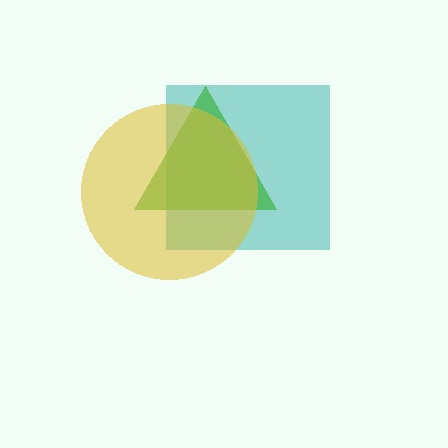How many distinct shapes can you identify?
There are 3 distinct shapes: a teal square, a green triangle, a yellow circle.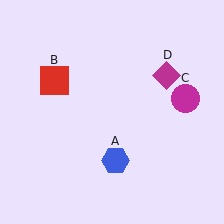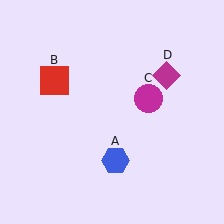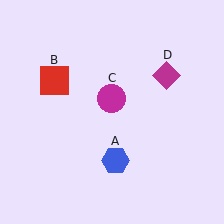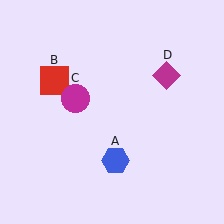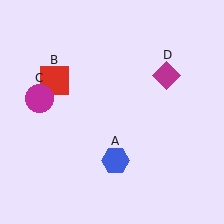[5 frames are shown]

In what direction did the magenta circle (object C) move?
The magenta circle (object C) moved left.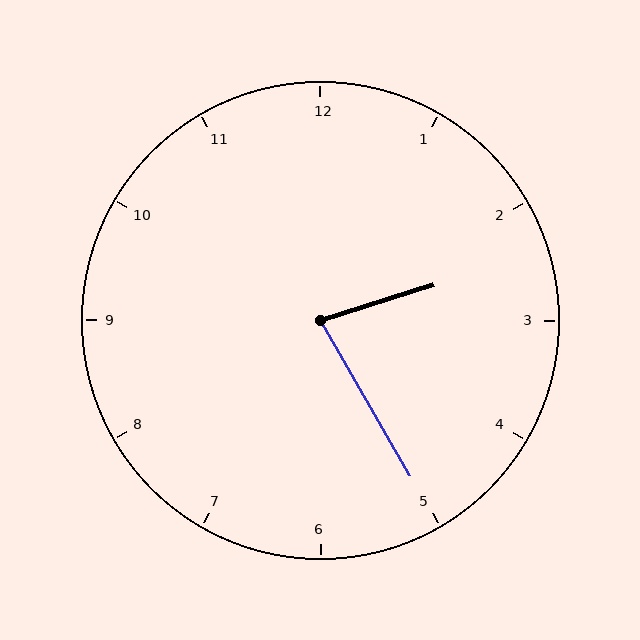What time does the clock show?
2:25.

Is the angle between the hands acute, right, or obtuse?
It is acute.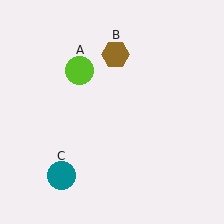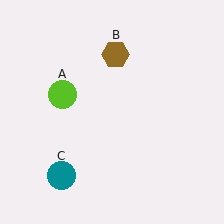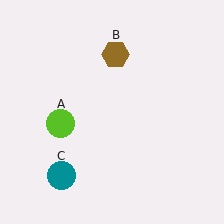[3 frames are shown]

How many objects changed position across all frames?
1 object changed position: lime circle (object A).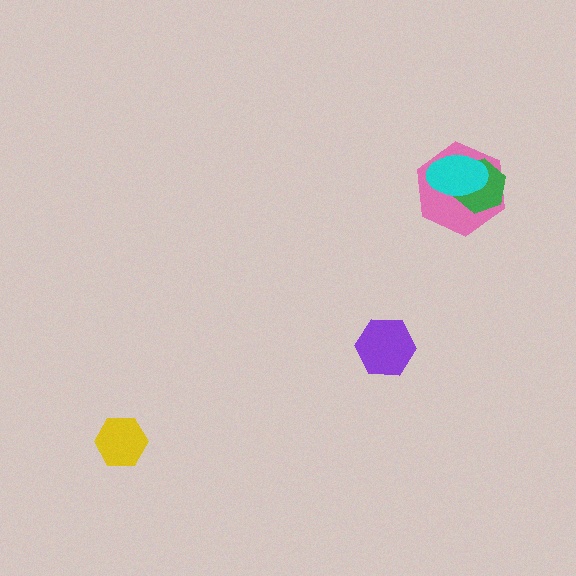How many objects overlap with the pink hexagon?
2 objects overlap with the pink hexagon.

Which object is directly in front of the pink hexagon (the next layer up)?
The green hexagon is directly in front of the pink hexagon.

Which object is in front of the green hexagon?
The cyan ellipse is in front of the green hexagon.